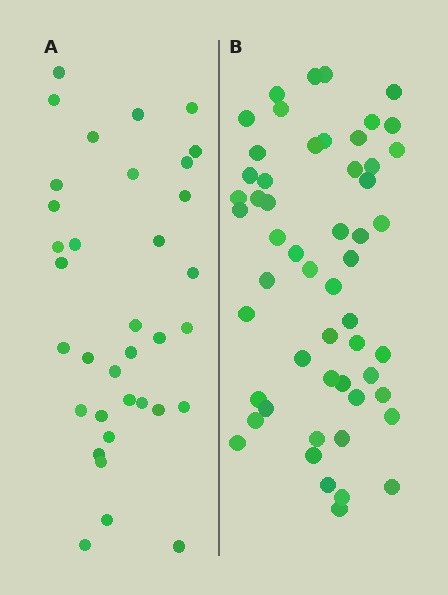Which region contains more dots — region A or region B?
Region B (the right region) has more dots.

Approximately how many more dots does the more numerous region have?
Region B has approximately 20 more dots than region A.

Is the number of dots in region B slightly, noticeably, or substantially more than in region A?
Region B has substantially more. The ratio is roughly 1.5 to 1.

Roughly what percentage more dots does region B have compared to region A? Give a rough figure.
About 55% more.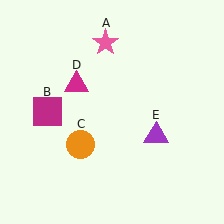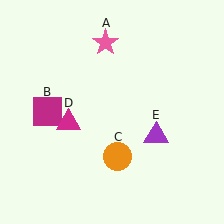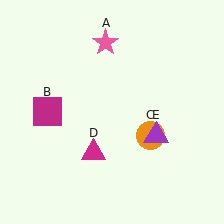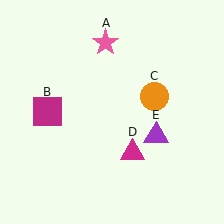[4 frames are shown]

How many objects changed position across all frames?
2 objects changed position: orange circle (object C), magenta triangle (object D).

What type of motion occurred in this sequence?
The orange circle (object C), magenta triangle (object D) rotated counterclockwise around the center of the scene.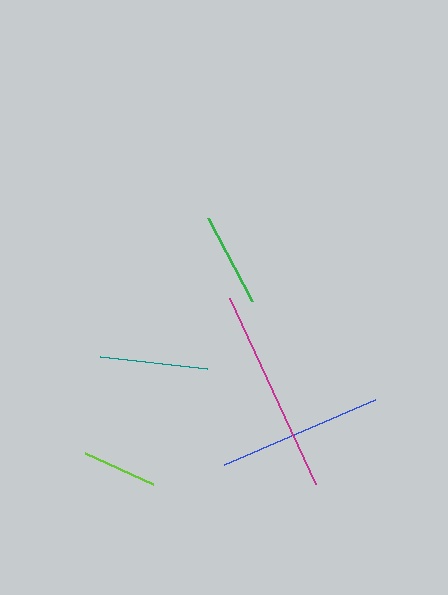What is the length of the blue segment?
The blue segment is approximately 165 pixels long.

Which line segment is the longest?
The magenta line is the longest at approximately 205 pixels.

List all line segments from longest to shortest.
From longest to shortest: magenta, blue, teal, green, lime.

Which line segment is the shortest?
The lime line is the shortest at approximately 75 pixels.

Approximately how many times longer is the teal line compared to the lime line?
The teal line is approximately 1.4 times the length of the lime line.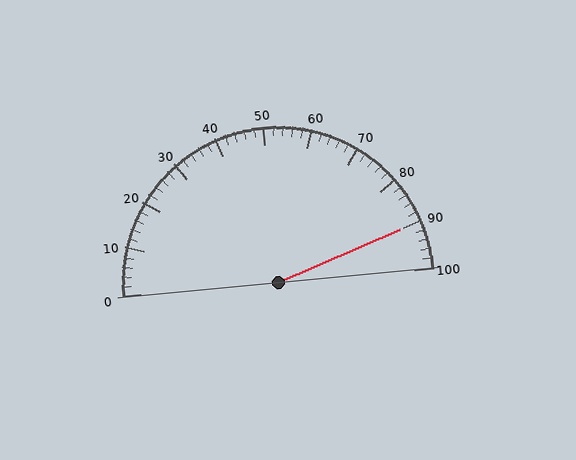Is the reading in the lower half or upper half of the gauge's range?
The reading is in the upper half of the range (0 to 100).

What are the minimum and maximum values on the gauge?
The gauge ranges from 0 to 100.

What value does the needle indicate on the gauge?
The needle indicates approximately 90.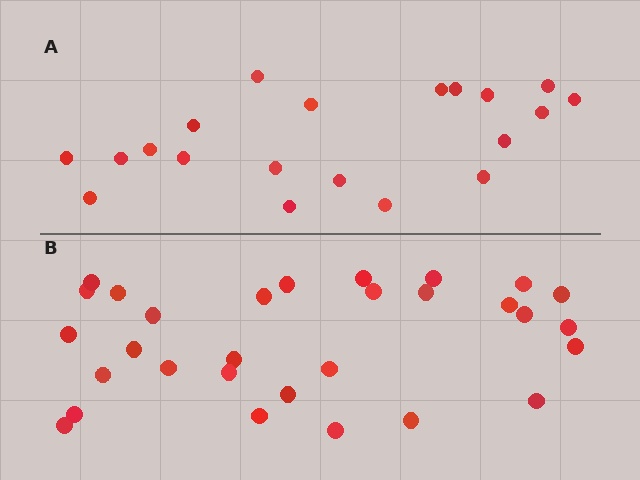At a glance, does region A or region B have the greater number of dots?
Region B (the bottom region) has more dots.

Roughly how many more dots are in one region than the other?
Region B has roughly 10 or so more dots than region A.